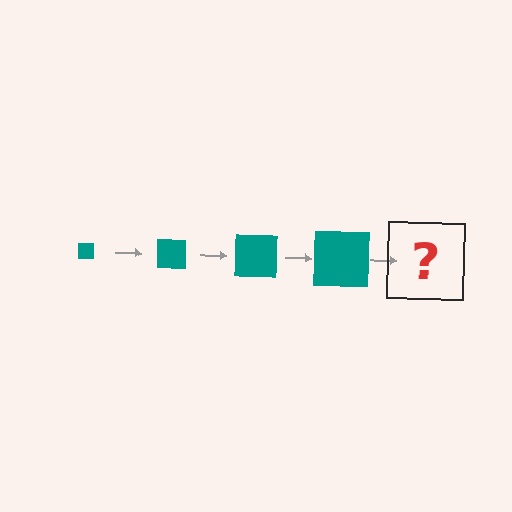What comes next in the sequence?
The next element should be a teal square, larger than the previous one.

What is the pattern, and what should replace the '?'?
The pattern is that the square gets progressively larger each step. The '?' should be a teal square, larger than the previous one.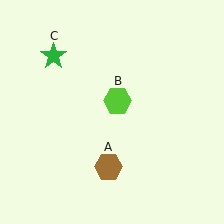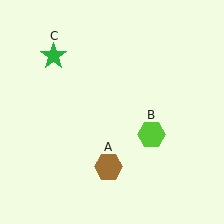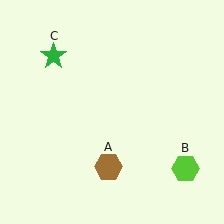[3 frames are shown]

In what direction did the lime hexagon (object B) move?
The lime hexagon (object B) moved down and to the right.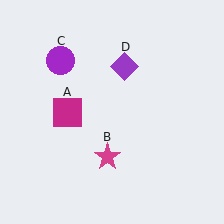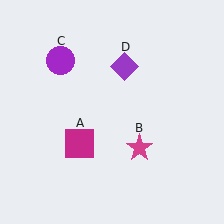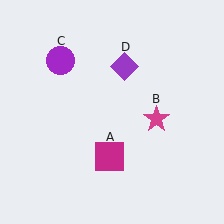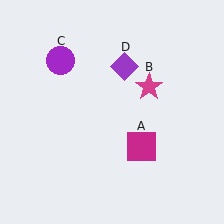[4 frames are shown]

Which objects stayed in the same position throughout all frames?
Purple circle (object C) and purple diamond (object D) remained stationary.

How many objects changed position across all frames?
2 objects changed position: magenta square (object A), magenta star (object B).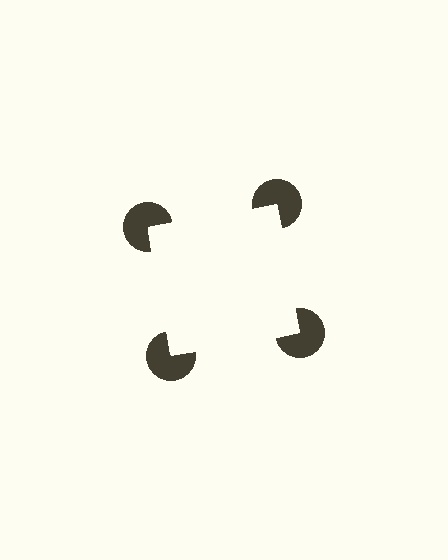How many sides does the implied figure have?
4 sides.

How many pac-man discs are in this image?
There are 4 — one at each vertex of the illusory square.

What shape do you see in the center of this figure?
An illusory square — its edges are inferred from the aligned wedge cuts in the pac-man discs, not physically drawn.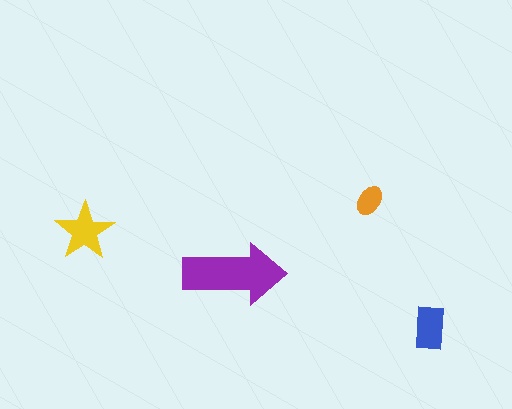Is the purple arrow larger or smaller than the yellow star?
Larger.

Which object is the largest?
The purple arrow.